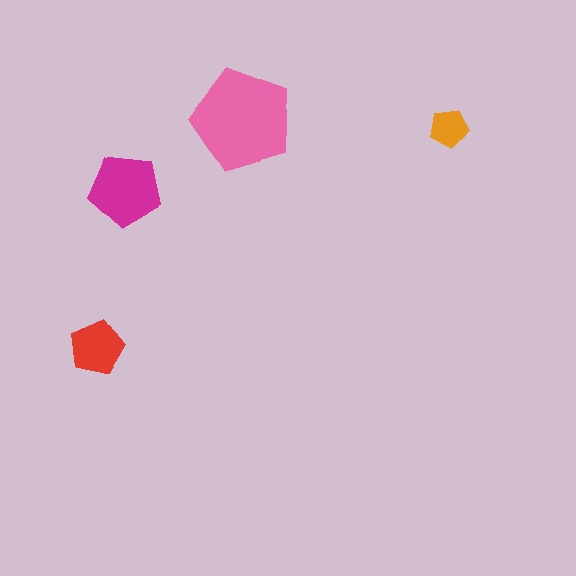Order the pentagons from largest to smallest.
the pink one, the magenta one, the red one, the orange one.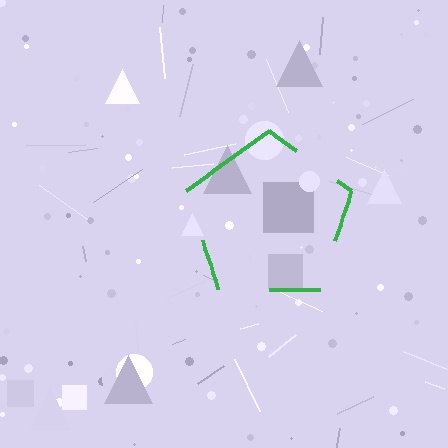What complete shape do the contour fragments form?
The contour fragments form a pentagon.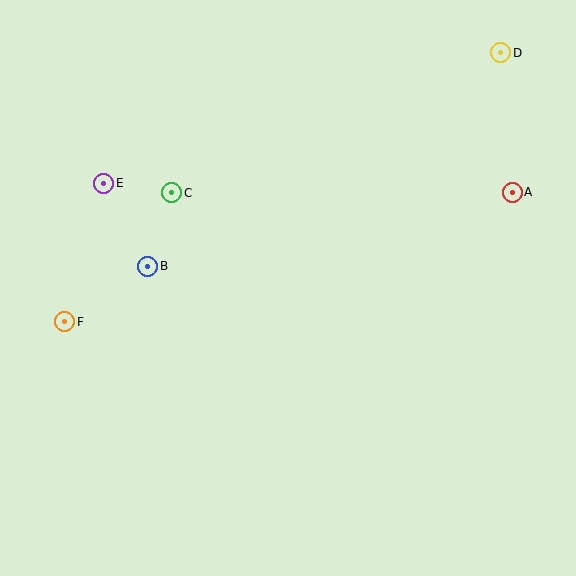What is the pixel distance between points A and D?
The distance between A and D is 140 pixels.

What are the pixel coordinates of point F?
Point F is at (65, 322).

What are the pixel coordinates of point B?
Point B is at (148, 266).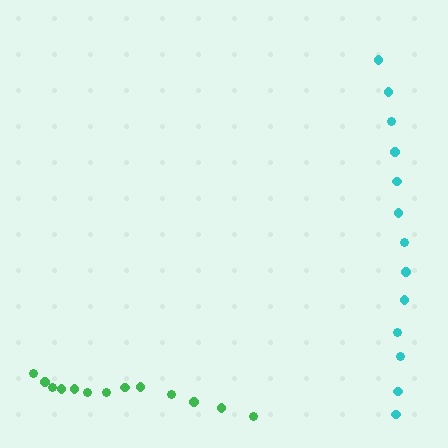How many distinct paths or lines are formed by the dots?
There are 2 distinct paths.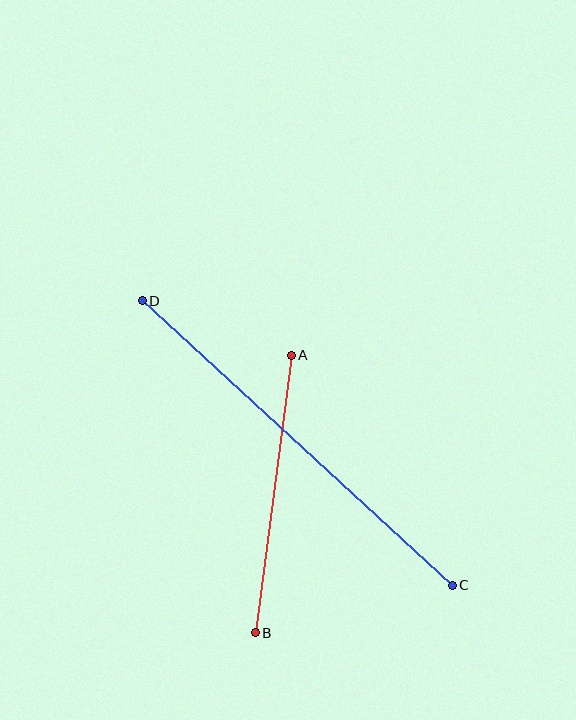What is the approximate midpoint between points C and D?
The midpoint is at approximately (297, 443) pixels.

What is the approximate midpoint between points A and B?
The midpoint is at approximately (273, 494) pixels.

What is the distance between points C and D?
The distance is approximately 421 pixels.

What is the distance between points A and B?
The distance is approximately 280 pixels.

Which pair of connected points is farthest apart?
Points C and D are farthest apart.